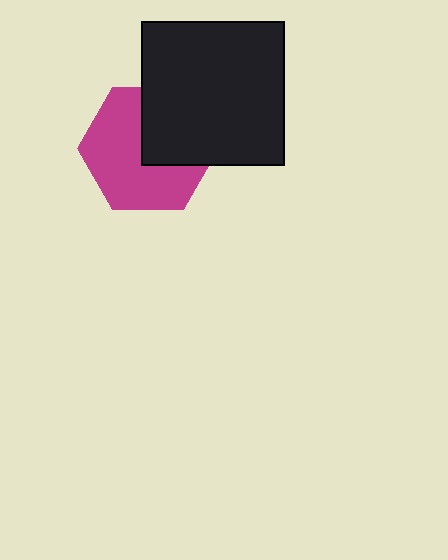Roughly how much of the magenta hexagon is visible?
About half of it is visible (roughly 63%).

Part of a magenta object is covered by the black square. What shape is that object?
It is a hexagon.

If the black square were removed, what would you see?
You would see the complete magenta hexagon.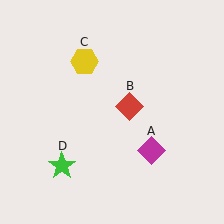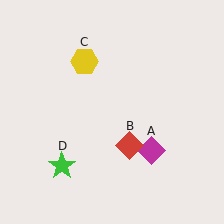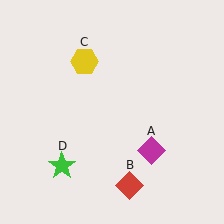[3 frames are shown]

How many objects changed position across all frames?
1 object changed position: red diamond (object B).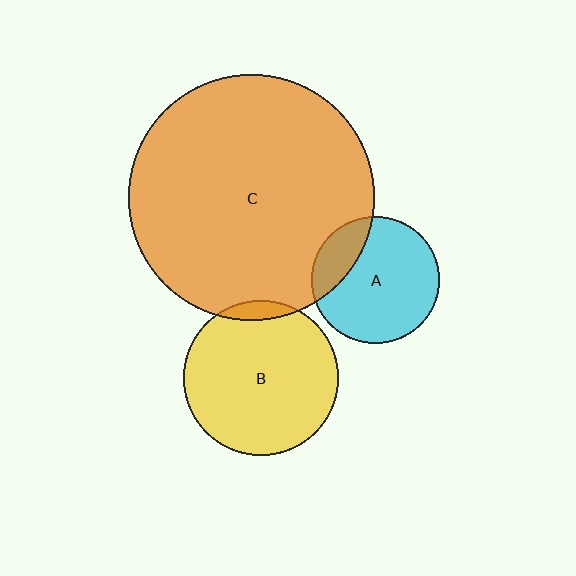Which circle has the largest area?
Circle C (orange).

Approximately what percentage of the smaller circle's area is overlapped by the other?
Approximately 20%.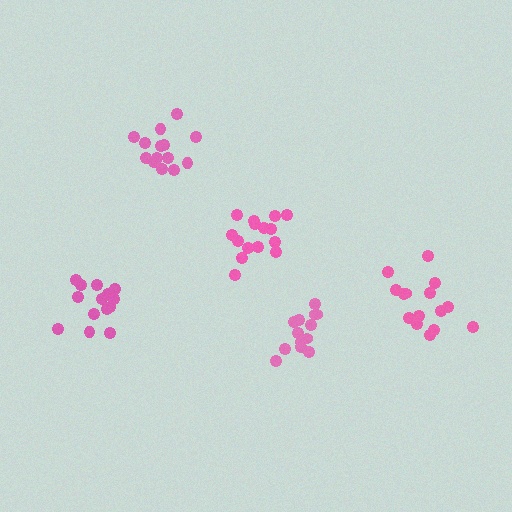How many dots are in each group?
Group 1: 15 dots, Group 2: 14 dots, Group 3: 13 dots, Group 4: 15 dots, Group 5: 14 dots (71 total).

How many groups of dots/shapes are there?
There are 5 groups.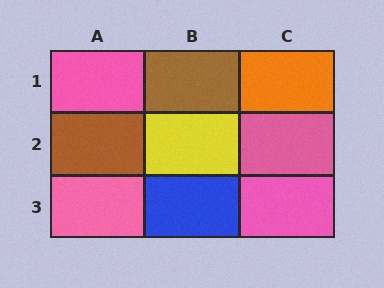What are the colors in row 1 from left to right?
Pink, brown, orange.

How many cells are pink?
4 cells are pink.